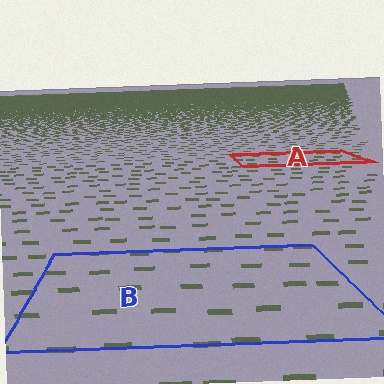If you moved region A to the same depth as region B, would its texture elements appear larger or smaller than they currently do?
They would appear larger. At a closer depth, the same texture elements are projected at a bigger on-screen size.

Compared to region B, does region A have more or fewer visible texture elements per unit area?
Region A has more texture elements per unit area — they are packed more densely because it is farther away.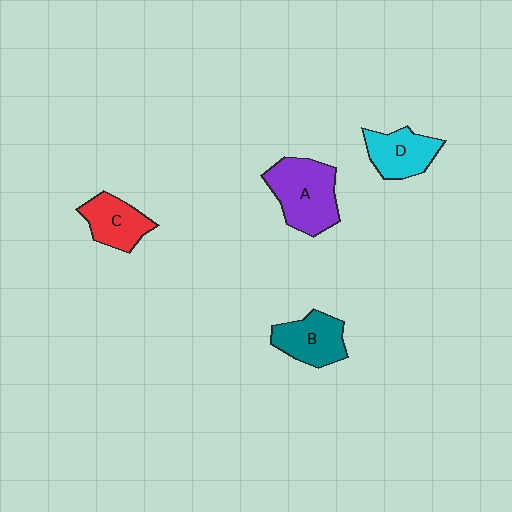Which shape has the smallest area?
Shape C (red).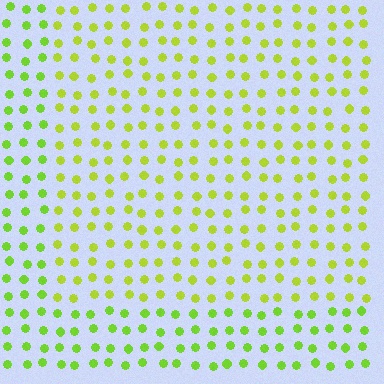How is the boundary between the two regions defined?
The boundary is defined purely by a slight shift in hue (about 22 degrees). Spacing, size, and orientation are identical on both sides.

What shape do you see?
I see a rectangle.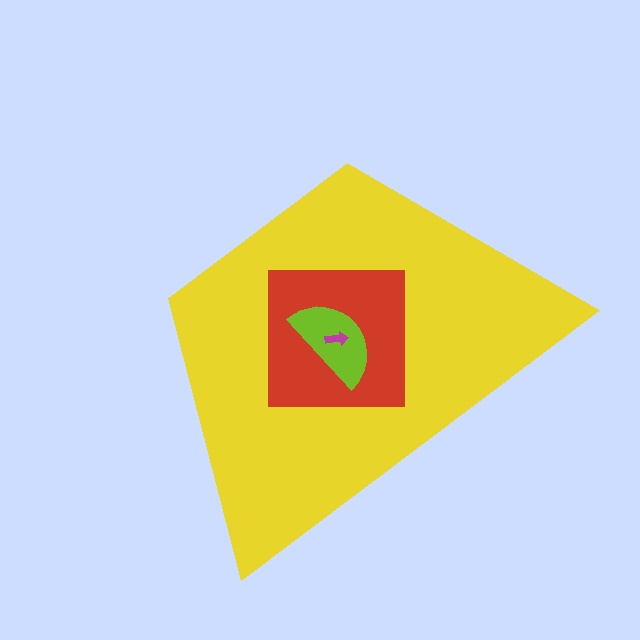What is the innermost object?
The magenta arrow.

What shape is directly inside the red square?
The lime semicircle.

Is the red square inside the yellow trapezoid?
Yes.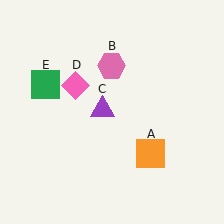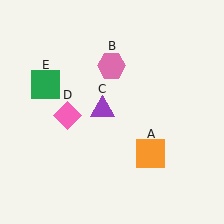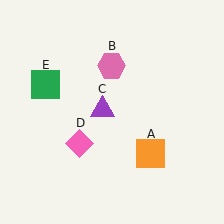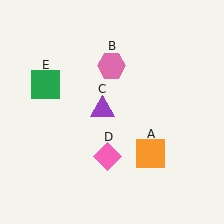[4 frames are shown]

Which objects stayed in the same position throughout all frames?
Orange square (object A) and pink hexagon (object B) and purple triangle (object C) and green square (object E) remained stationary.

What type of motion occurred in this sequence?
The pink diamond (object D) rotated counterclockwise around the center of the scene.